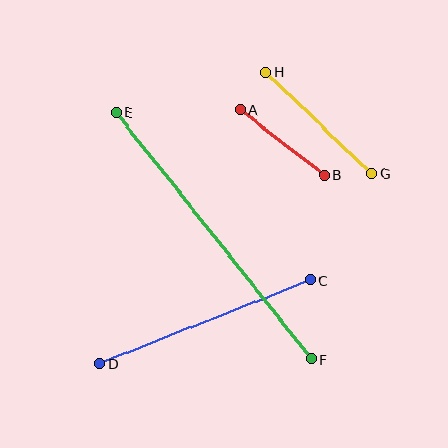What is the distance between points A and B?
The distance is approximately 106 pixels.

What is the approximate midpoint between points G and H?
The midpoint is at approximately (319, 123) pixels.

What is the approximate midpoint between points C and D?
The midpoint is at approximately (205, 322) pixels.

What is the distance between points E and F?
The distance is approximately 314 pixels.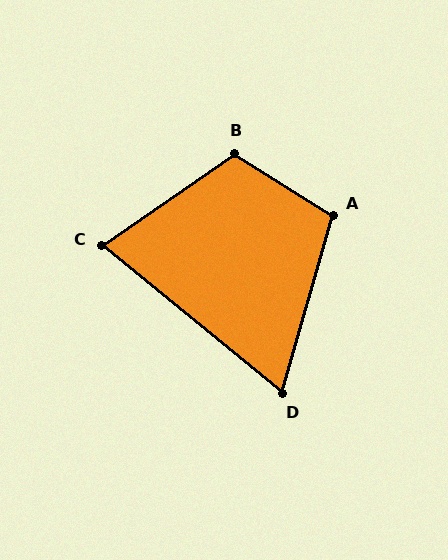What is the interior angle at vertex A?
Approximately 106 degrees (obtuse).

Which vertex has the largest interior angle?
B, at approximately 113 degrees.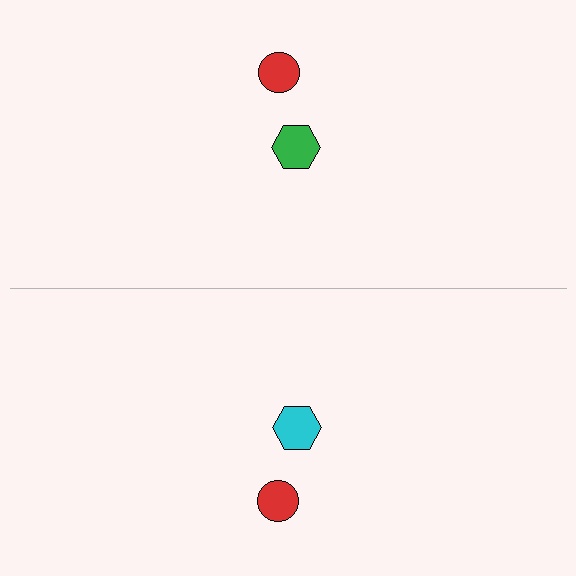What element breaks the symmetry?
The cyan hexagon on the bottom side breaks the symmetry — its mirror counterpart is green.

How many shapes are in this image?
There are 4 shapes in this image.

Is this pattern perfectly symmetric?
No, the pattern is not perfectly symmetric. The cyan hexagon on the bottom side breaks the symmetry — its mirror counterpart is green.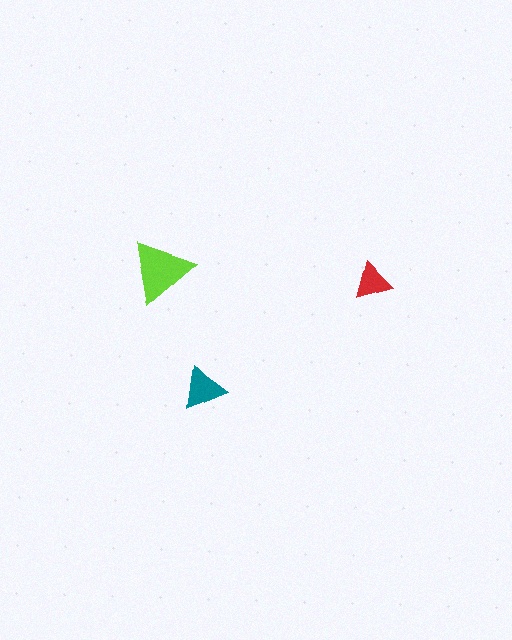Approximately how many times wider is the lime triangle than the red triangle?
About 1.5 times wider.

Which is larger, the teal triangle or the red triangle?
The teal one.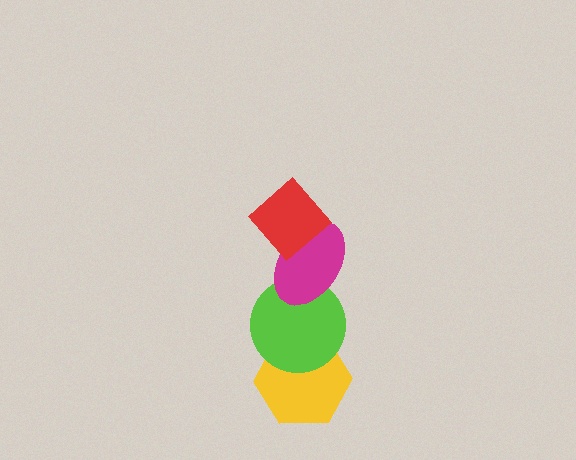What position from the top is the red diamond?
The red diamond is 1st from the top.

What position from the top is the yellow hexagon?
The yellow hexagon is 4th from the top.